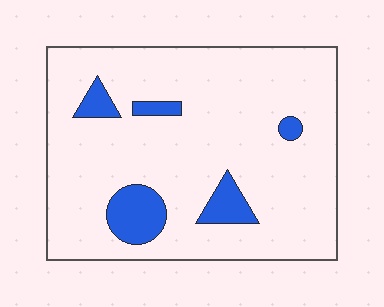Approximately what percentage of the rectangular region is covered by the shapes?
Approximately 10%.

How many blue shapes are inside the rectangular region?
5.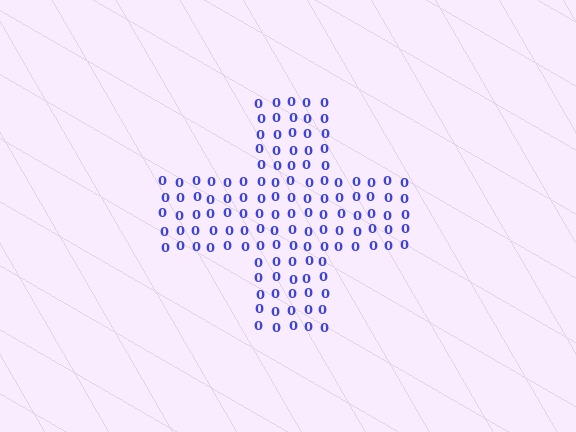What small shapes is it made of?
It is made of small digit 0's.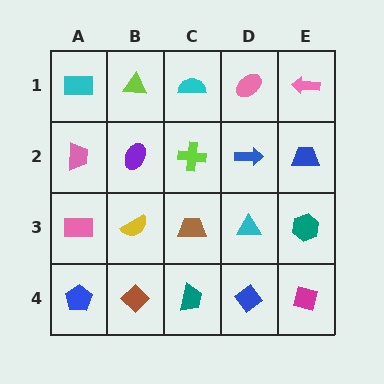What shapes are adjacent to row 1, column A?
A pink trapezoid (row 2, column A), a lime triangle (row 1, column B).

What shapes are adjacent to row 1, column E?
A blue trapezoid (row 2, column E), a pink ellipse (row 1, column D).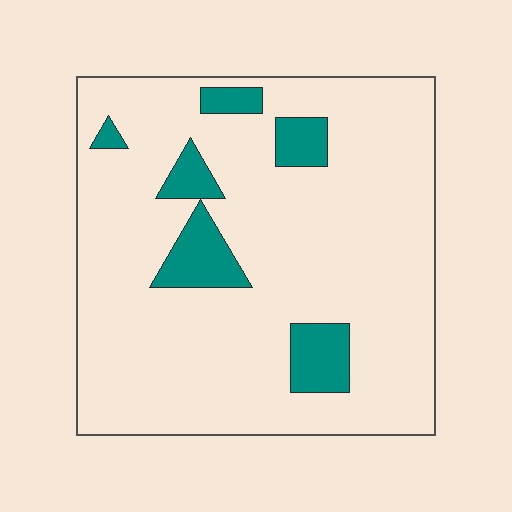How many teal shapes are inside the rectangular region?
6.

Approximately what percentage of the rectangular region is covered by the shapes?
Approximately 10%.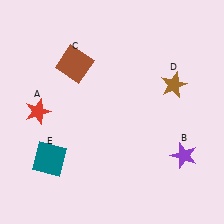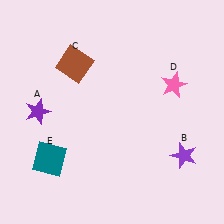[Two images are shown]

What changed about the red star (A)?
In Image 1, A is red. In Image 2, it changed to purple.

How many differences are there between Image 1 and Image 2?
There are 2 differences between the two images.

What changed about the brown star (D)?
In Image 1, D is brown. In Image 2, it changed to pink.